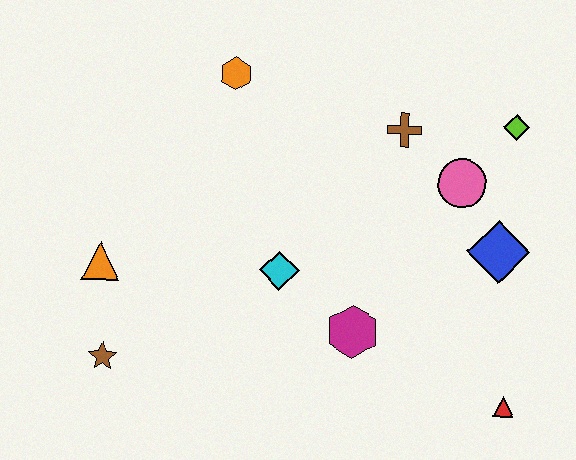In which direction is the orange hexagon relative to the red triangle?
The orange hexagon is above the red triangle.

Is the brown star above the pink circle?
No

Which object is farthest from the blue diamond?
The brown star is farthest from the blue diamond.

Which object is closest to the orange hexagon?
The brown cross is closest to the orange hexagon.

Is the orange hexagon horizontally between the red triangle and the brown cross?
No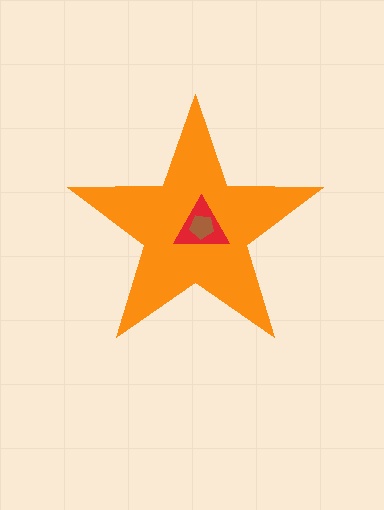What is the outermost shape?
The orange star.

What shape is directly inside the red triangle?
The brown pentagon.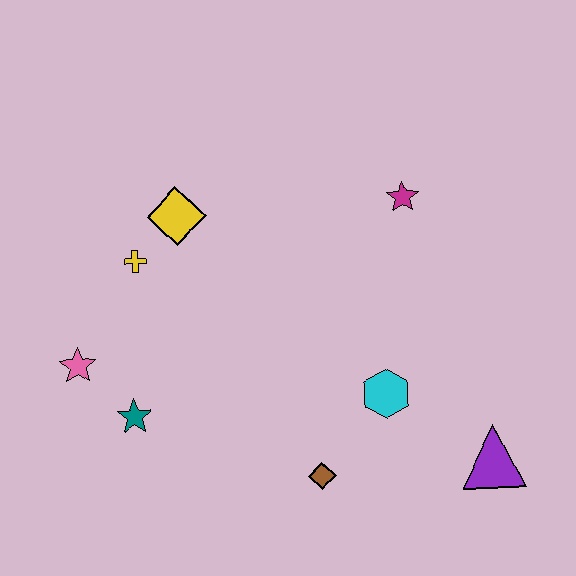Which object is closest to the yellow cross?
The yellow diamond is closest to the yellow cross.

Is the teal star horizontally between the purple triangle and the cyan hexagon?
No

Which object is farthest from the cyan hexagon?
The pink star is farthest from the cyan hexagon.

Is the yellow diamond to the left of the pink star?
No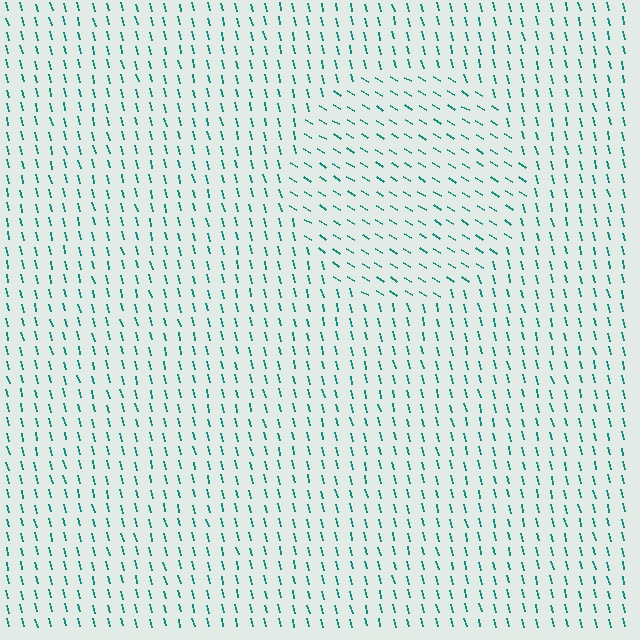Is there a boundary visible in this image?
Yes, there is a texture boundary formed by a change in line orientation.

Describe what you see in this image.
The image is filled with small teal line segments. A circle region in the image has lines oriented differently from the surrounding lines, creating a visible texture boundary.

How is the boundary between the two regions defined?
The boundary is defined purely by a change in line orientation (approximately 45 degrees difference). All lines are the same color and thickness.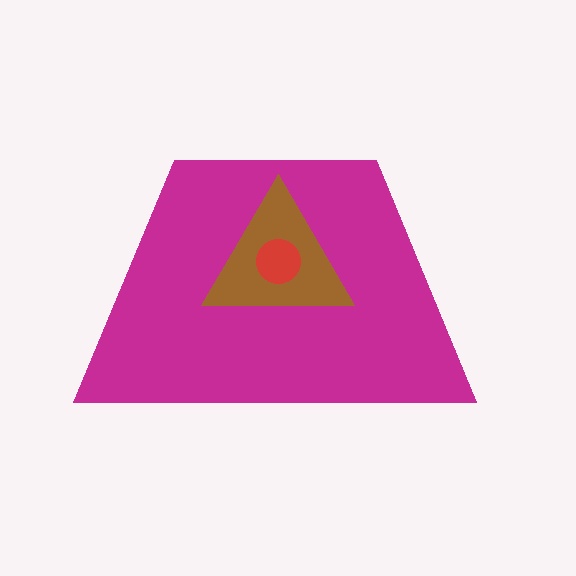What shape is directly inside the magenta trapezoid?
The brown triangle.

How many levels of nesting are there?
3.